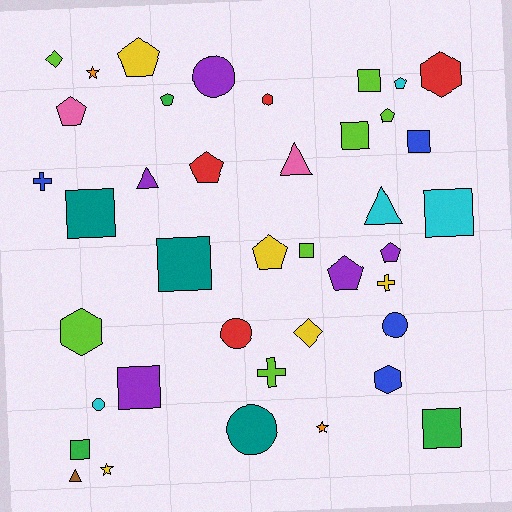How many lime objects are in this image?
There are 7 lime objects.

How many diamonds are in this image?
There are 2 diamonds.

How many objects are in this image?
There are 40 objects.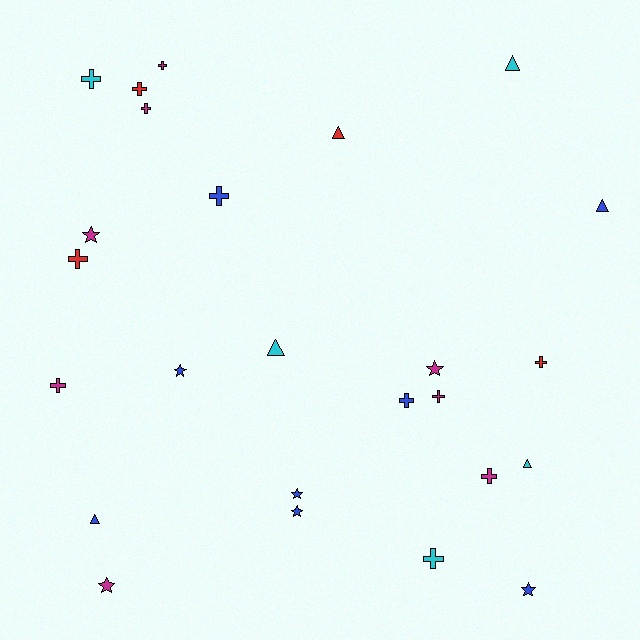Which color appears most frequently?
Blue, with 8 objects.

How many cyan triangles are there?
There are 3 cyan triangles.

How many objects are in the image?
There are 25 objects.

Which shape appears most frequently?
Cross, with 12 objects.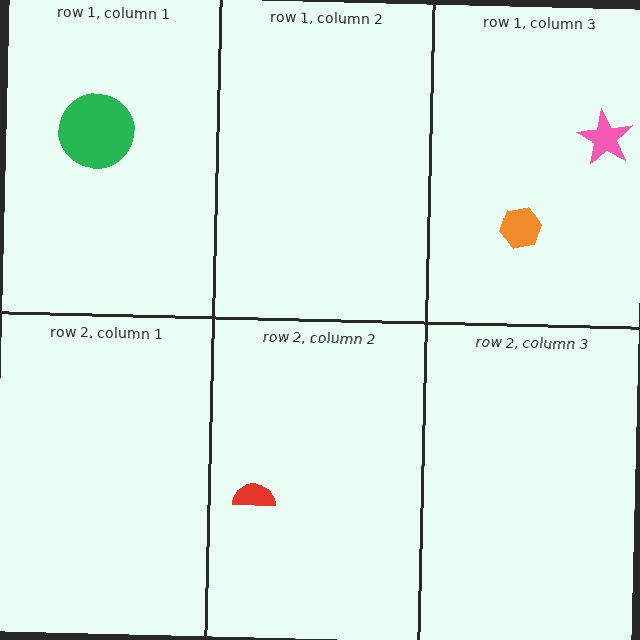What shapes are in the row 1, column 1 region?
The green circle.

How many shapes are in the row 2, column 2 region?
1.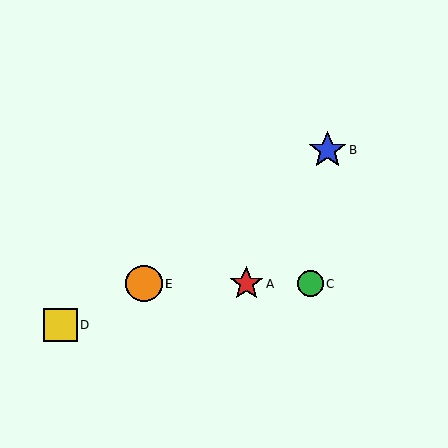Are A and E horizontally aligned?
Yes, both are at y≈284.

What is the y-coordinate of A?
Object A is at y≈284.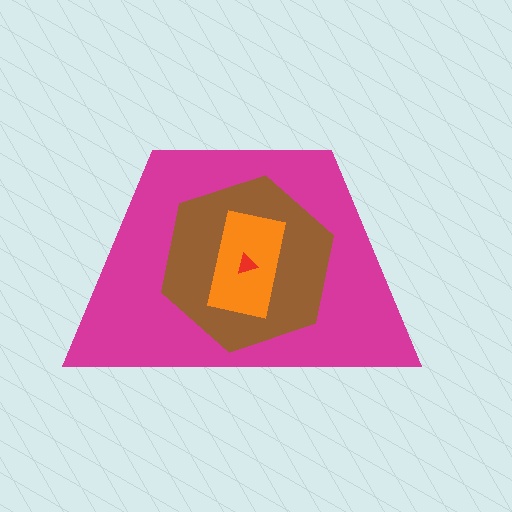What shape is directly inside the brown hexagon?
The orange rectangle.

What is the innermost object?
The red triangle.